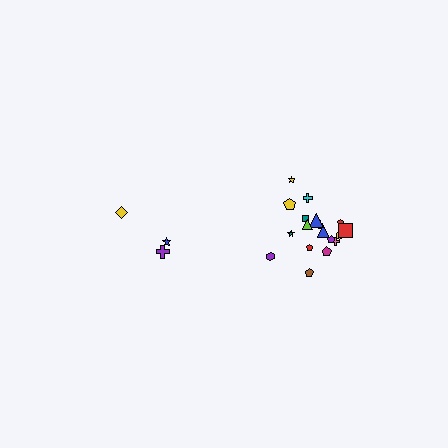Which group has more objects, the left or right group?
The right group.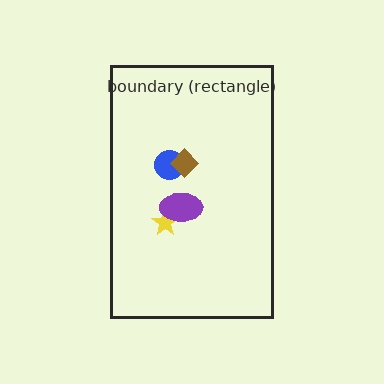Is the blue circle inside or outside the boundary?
Inside.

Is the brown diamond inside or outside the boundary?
Inside.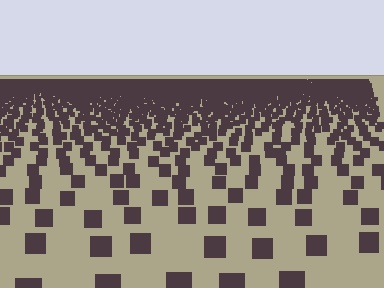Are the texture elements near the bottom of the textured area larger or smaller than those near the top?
Larger. Near the bottom, elements are closer to the viewer and appear at a bigger on-screen size.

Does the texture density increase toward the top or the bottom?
Density increases toward the top.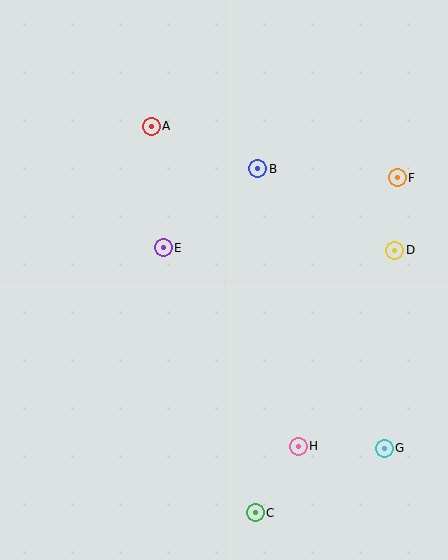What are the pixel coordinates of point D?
Point D is at (395, 250).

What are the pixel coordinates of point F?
Point F is at (397, 178).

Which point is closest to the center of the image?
Point E at (163, 248) is closest to the center.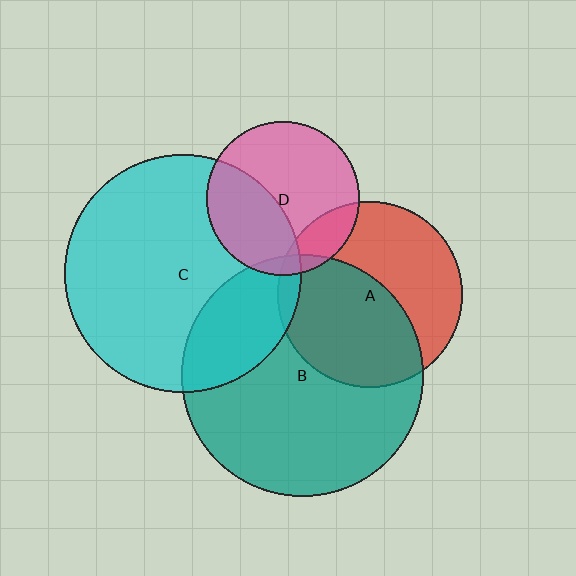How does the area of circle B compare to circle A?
Approximately 1.7 times.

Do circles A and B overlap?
Yes.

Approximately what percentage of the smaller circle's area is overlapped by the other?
Approximately 50%.